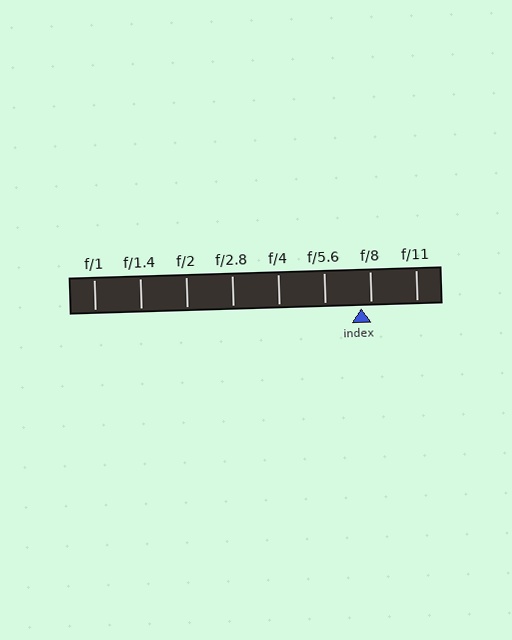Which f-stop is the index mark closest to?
The index mark is closest to f/8.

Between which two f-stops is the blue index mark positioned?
The index mark is between f/5.6 and f/8.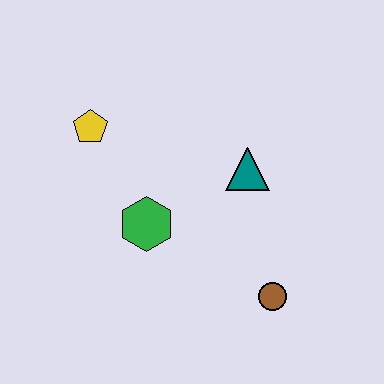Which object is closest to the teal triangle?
The green hexagon is closest to the teal triangle.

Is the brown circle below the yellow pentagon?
Yes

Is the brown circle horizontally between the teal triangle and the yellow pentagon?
No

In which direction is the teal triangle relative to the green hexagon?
The teal triangle is to the right of the green hexagon.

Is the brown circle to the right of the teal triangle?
Yes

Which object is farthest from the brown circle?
The yellow pentagon is farthest from the brown circle.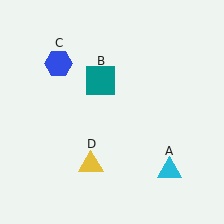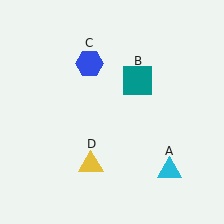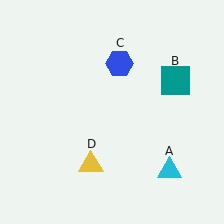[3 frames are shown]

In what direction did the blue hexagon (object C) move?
The blue hexagon (object C) moved right.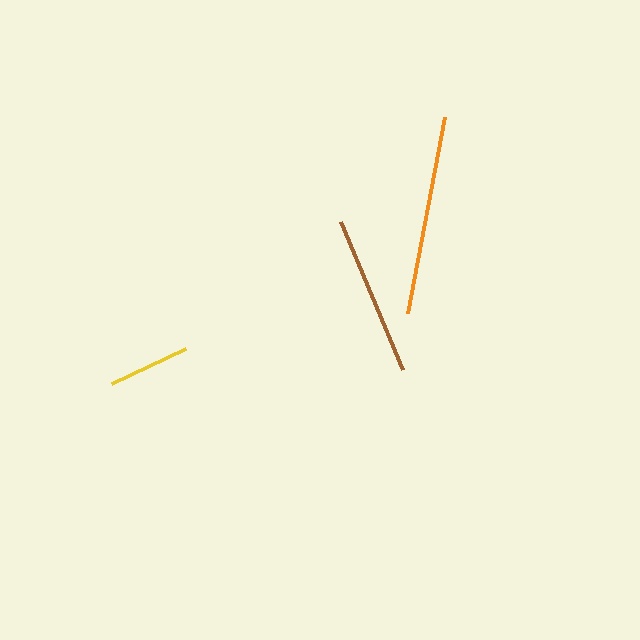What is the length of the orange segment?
The orange segment is approximately 200 pixels long.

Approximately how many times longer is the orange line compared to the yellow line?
The orange line is approximately 2.5 times the length of the yellow line.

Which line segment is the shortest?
The yellow line is the shortest at approximately 81 pixels.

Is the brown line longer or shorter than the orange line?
The orange line is longer than the brown line.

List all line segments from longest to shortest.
From longest to shortest: orange, brown, yellow.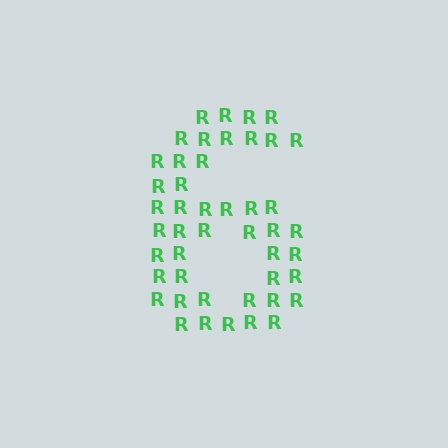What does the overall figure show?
The overall figure shows the digit 6.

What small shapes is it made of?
It is made of small letter R's.